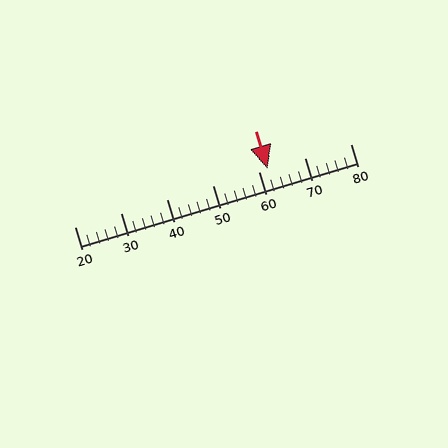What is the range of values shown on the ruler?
The ruler shows values from 20 to 80.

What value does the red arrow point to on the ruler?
The red arrow points to approximately 62.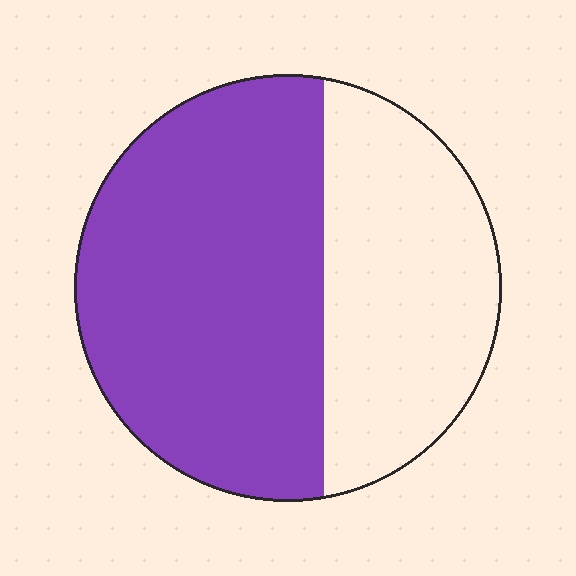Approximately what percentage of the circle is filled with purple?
Approximately 60%.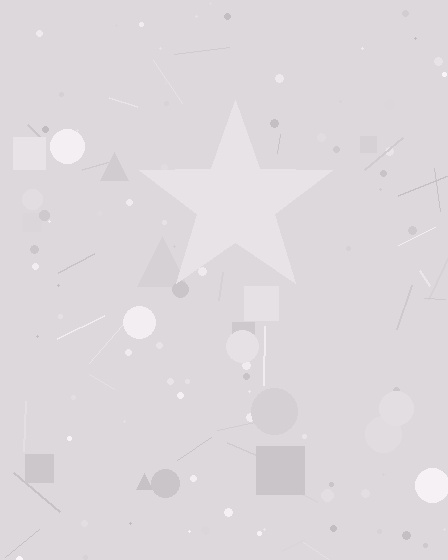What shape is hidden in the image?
A star is hidden in the image.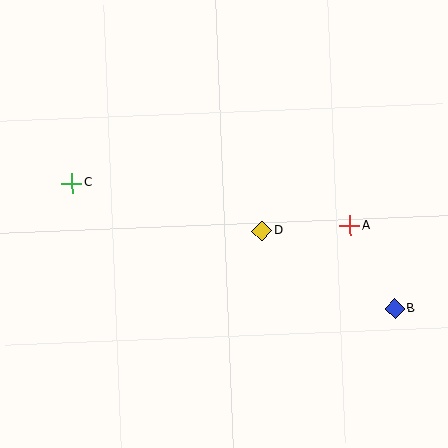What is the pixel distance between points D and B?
The distance between D and B is 154 pixels.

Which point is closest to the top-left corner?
Point C is closest to the top-left corner.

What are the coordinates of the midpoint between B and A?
The midpoint between B and A is at (372, 267).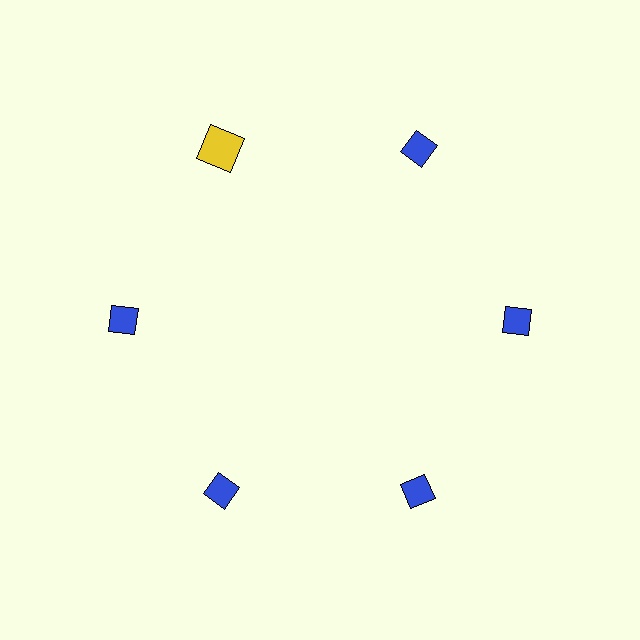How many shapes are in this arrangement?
There are 6 shapes arranged in a ring pattern.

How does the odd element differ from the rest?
It differs in both color (yellow instead of blue) and shape (square instead of diamond).